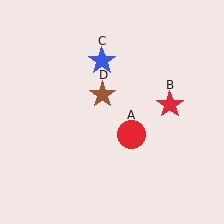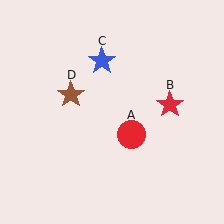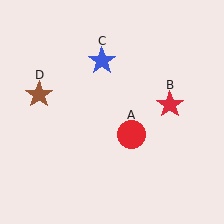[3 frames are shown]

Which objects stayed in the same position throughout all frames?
Red circle (object A) and red star (object B) and blue star (object C) remained stationary.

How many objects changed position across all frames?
1 object changed position: brown star (object D).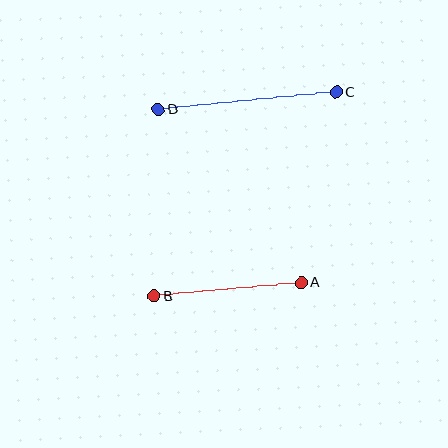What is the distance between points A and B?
The distance is approximately 148 pixels.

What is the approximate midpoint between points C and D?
The midpoint is at approximately (247, 101) pixels.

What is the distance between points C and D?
The distance is approximately 179 pixels.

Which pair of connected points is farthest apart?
Points C and D are farthest apart.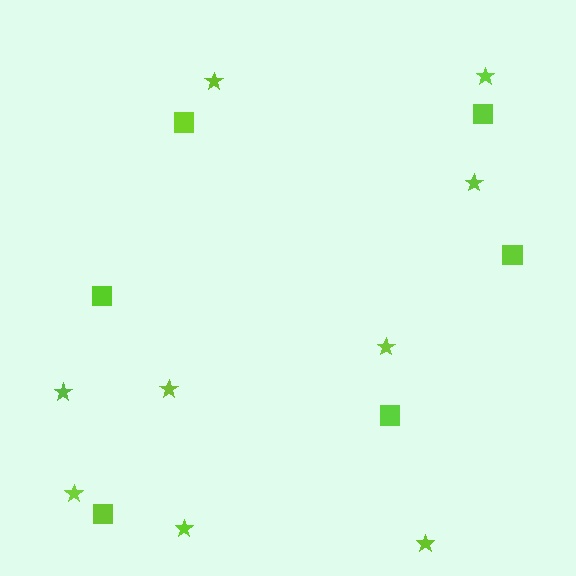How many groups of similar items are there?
There are 2 groups: one group of stars (9) and one group of squares (6).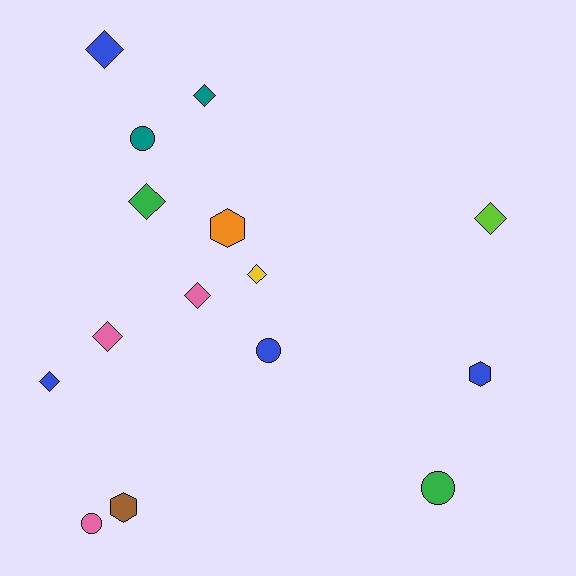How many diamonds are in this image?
There are 8 diamonds.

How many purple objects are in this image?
There are no purple objects.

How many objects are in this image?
There are 15 objects.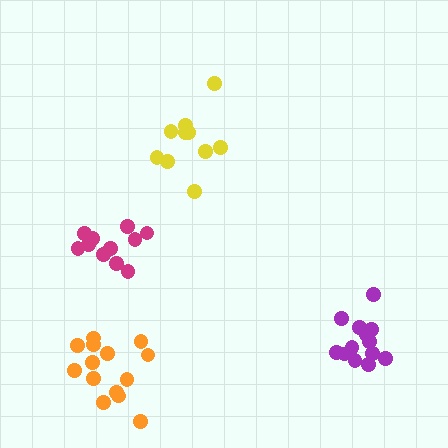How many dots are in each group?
Group 1: 11 dots, Group 2: 10 dots, Group 3: 13 dots, Group 4: 14 dots (48 total).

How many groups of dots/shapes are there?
There are 4 groups.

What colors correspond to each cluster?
The clusters are colored: magenta, yellow, purple, orange.